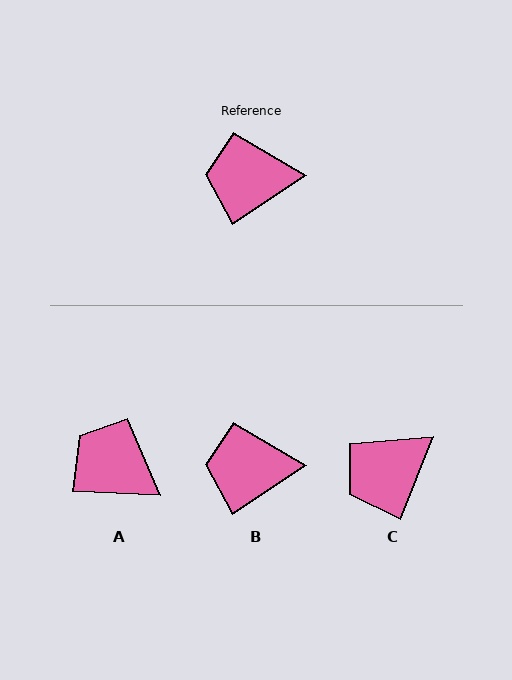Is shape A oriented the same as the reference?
No, it is off by about 36 degrees.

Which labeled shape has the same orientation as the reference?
B.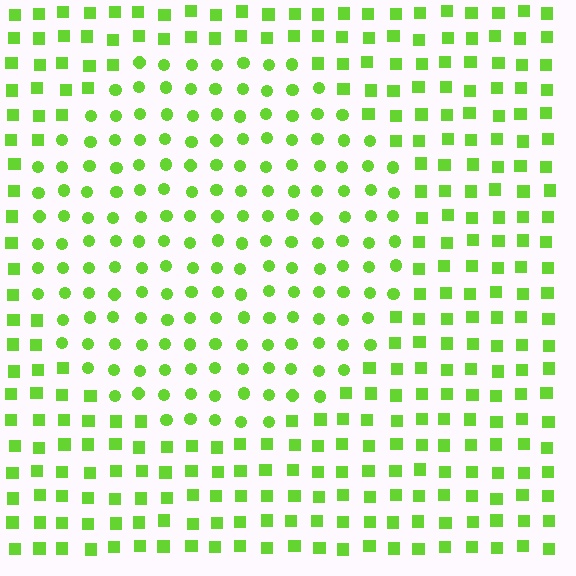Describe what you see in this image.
The image is filled with small lime elements arranged in a uniform grid. A circle-shaped region contains circles, while the surrounding area contains squares. The boundary is defined purely by the change in element shape.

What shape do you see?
I see a circle.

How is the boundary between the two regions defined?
The boundary is defined by a change in element shape: circles inside vs. squares outside. All elements share the same color and spacing.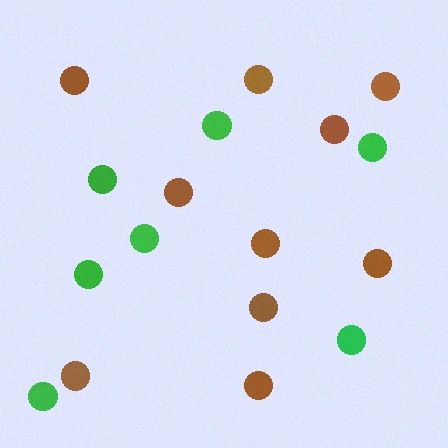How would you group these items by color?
There are 2 groups: one group of brown circles (10) and one group of green circles (7).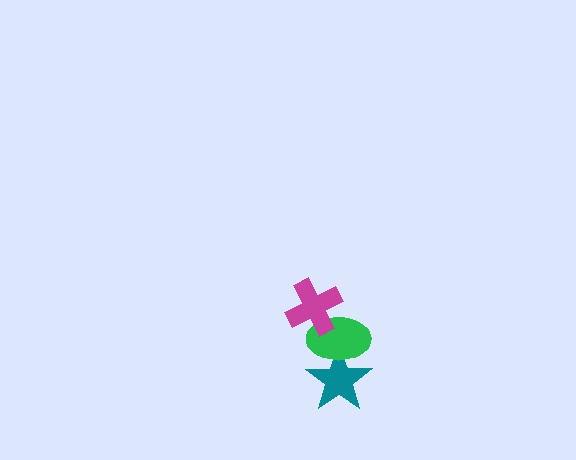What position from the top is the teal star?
The teal star is 3rd from the top.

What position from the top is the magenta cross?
The magenta cross is 1st from the top.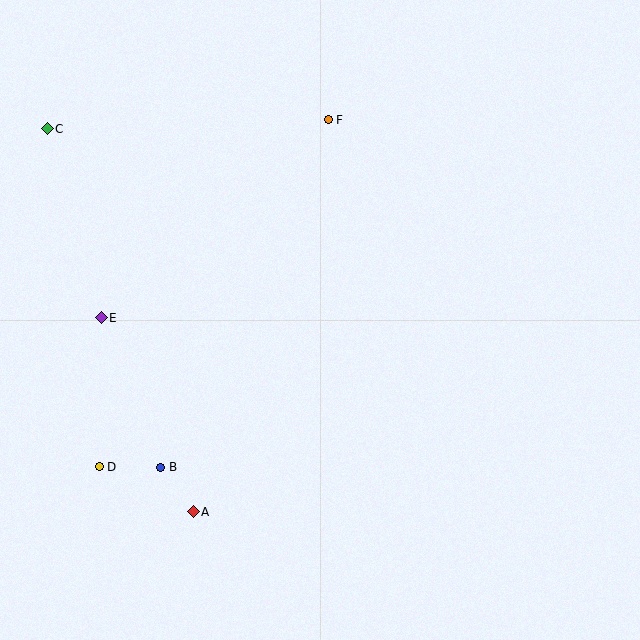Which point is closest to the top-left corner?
Point C is closest to the top-left corner.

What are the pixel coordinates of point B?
Point B is at (161, 467).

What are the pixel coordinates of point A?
Point A is at (193, 512).